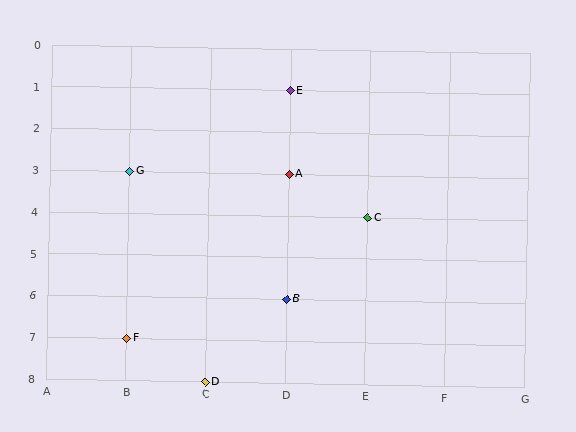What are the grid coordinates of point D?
Point D is at grid coordinates (C, 8).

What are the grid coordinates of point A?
Point A is at grid coordinates (D, 3).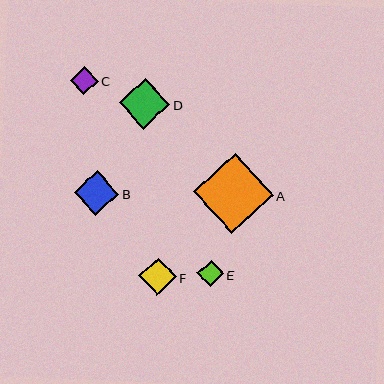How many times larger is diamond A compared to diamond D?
Diamond A is approximately 1.6 times the size of diamond D.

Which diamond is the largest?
Diamond A is the largest with a size of approximately 80 pixels.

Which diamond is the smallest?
Diamond E is the smallest with a size of approximately 27 pixels.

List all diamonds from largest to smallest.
From largest to smallest: A, D, B, F, C, E.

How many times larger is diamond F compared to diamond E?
Diamond F is approximately 1.4 times the size of diamond E.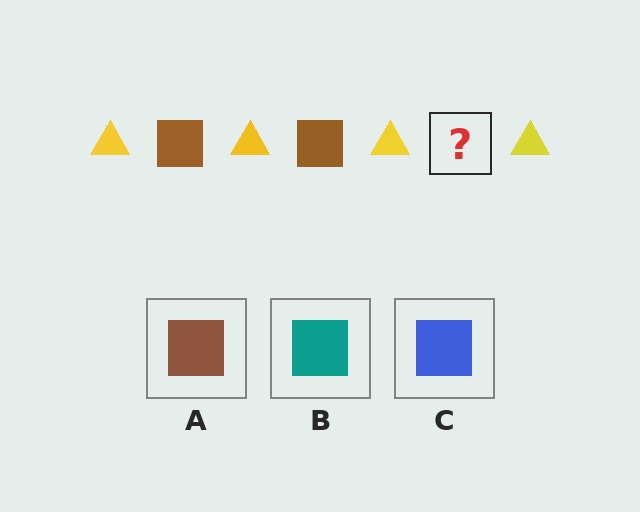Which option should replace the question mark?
Option A.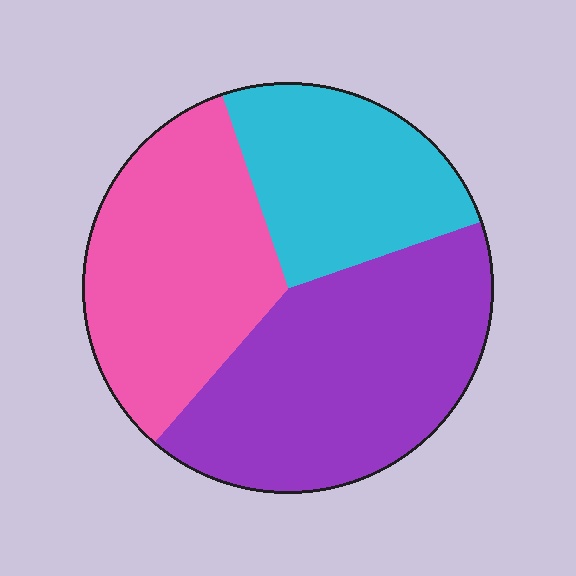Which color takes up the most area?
Purple, at roughly 40%.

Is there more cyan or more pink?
Pink.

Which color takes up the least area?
Cyan, at roughly 25%.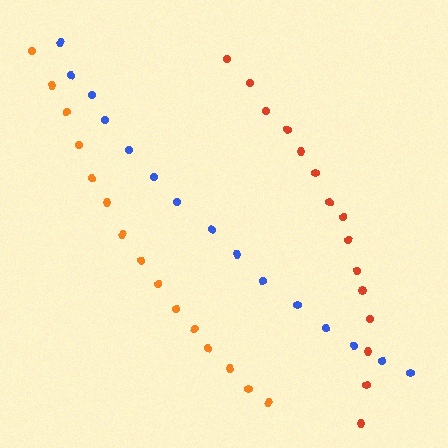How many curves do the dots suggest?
There are 3 distinct paths.